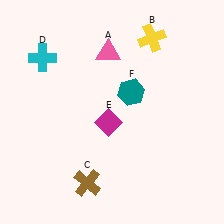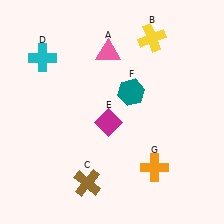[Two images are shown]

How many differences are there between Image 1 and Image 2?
There is 1 difference between the two images.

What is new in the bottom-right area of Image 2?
An orange cross (G) was added in the bottom-right area of Image 2.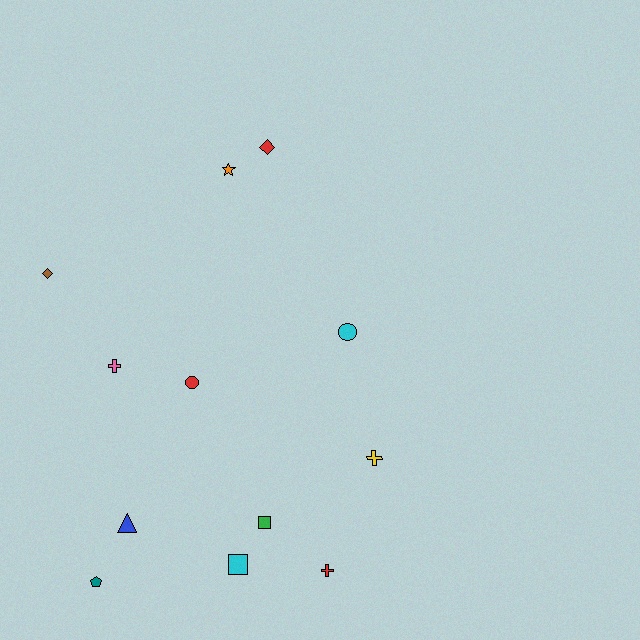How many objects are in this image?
There are 12 objects.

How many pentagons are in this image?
There is 1 pentagon.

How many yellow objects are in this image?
There is 1 yellow object.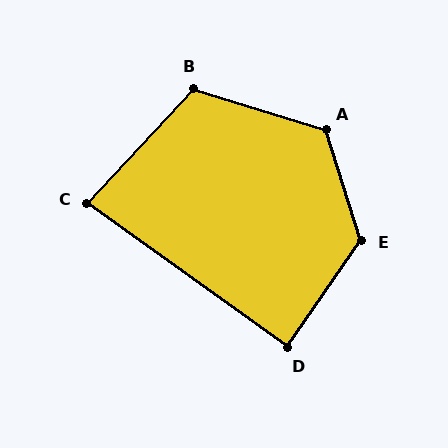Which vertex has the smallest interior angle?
C, at approximately 83 degrees.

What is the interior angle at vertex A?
Approximately 125 degrees (obtuse).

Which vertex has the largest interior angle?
E, at approximately 127 degrees.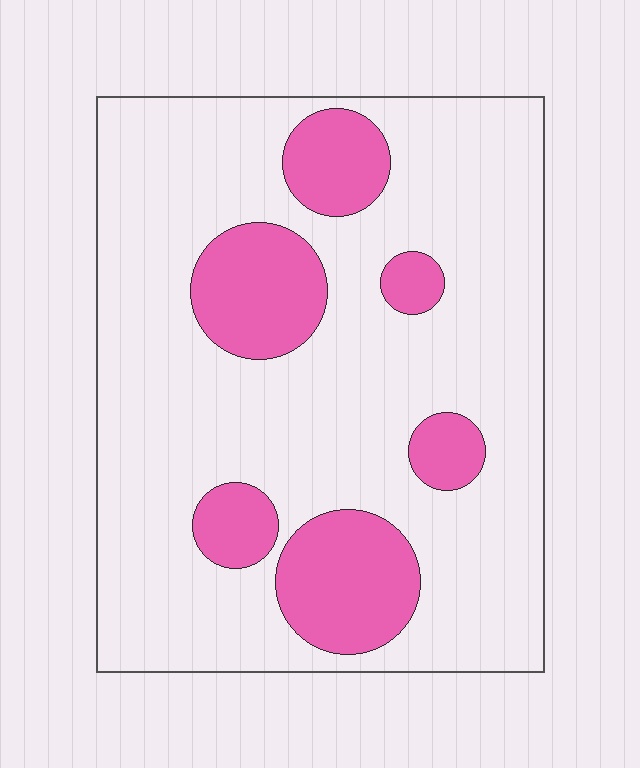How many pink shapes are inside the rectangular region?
6.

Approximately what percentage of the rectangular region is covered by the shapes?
Approximately 20%.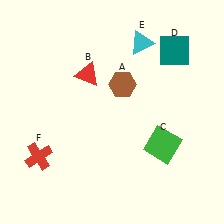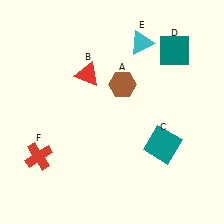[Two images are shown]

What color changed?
The square (C) changed from green in Image 1 to teal in Image 2.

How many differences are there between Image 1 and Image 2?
There is 1 difference between the two images.